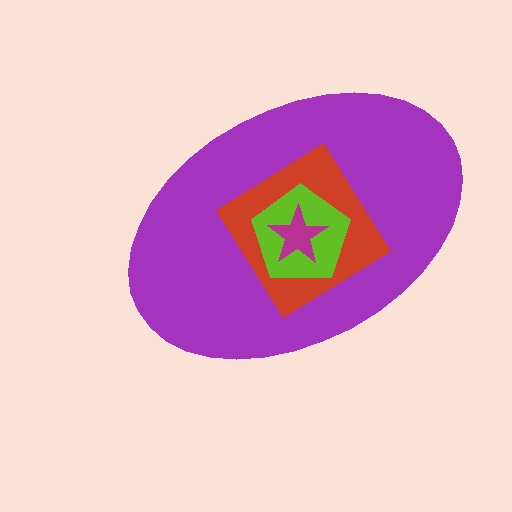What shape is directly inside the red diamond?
The lime pentagon.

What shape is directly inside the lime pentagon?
The magenta star.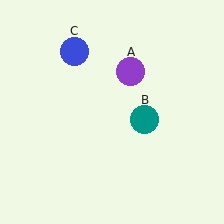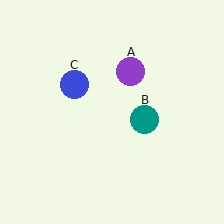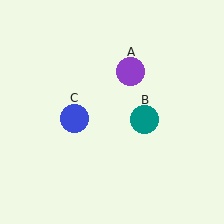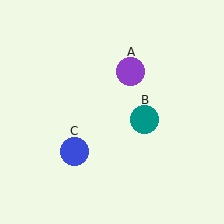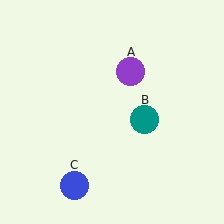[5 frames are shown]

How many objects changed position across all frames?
1 object changed position: blue circle (object C).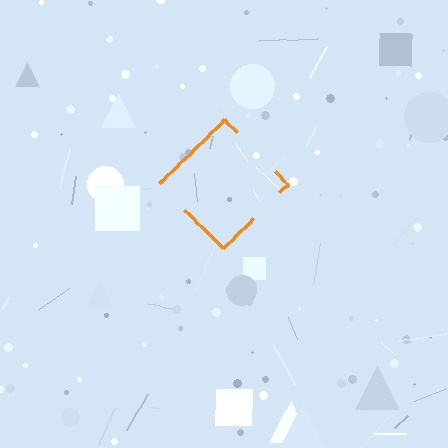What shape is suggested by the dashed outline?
The dashed outline suggests a diamond.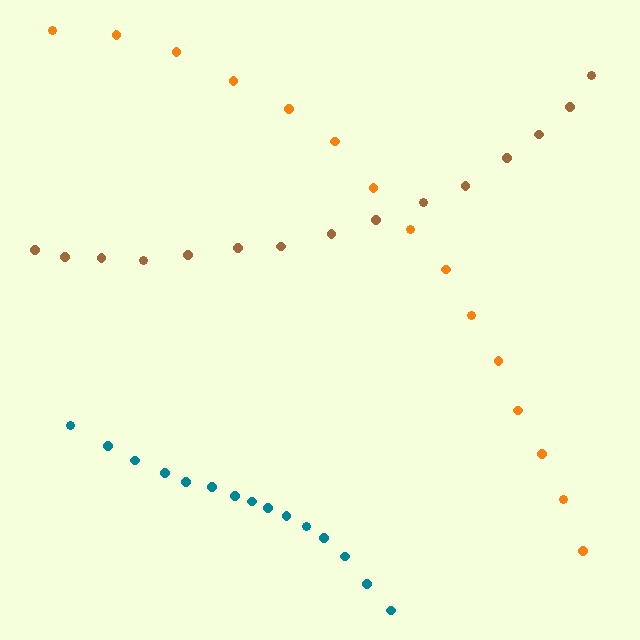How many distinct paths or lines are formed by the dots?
There are 3 distinct paths.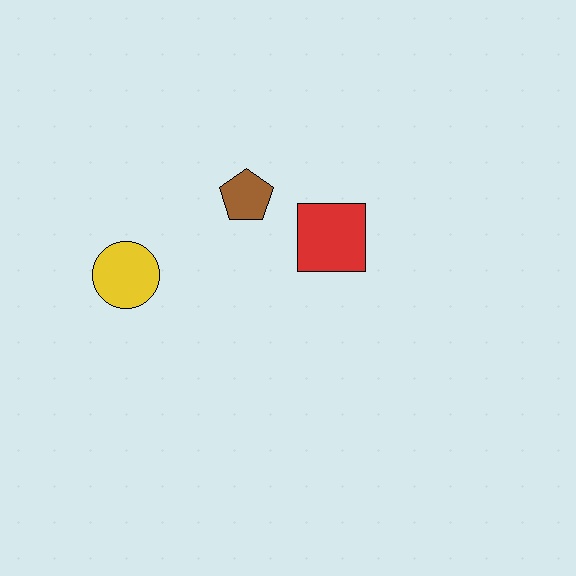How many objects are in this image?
There are 3 objects.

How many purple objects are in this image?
There are no purple objects.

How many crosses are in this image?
There are no crosses.